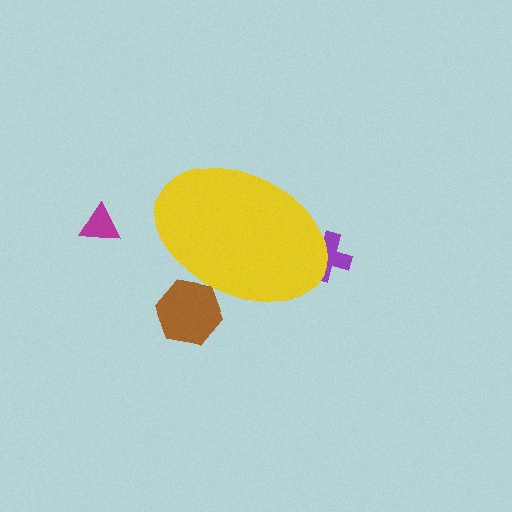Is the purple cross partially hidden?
Yes, the purple cross is partially hidden behind the yellow ellipse.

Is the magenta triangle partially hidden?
No, the magenta triangle is fully visible.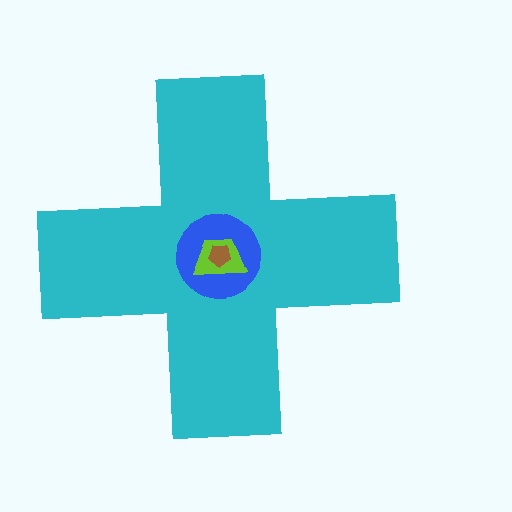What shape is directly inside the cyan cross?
The blue circle.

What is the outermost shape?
The cyan cross.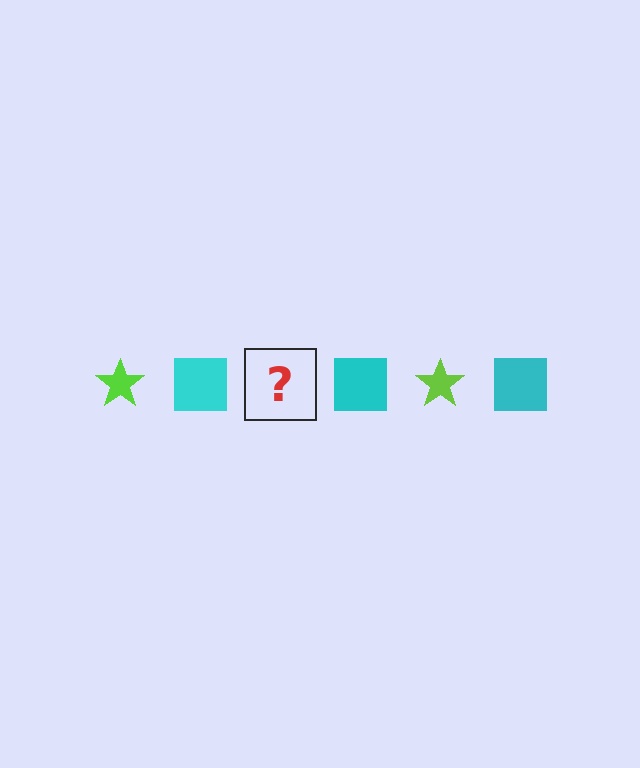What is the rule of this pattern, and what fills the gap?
The rule is that the pattern alternates between lime star and cyan square. The gap should be filled with a lime star.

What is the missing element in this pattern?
The missing element is a lime star.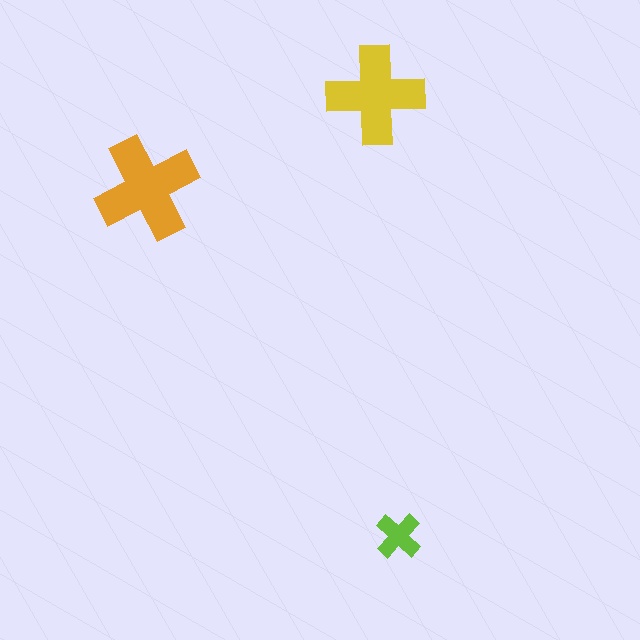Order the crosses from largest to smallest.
the orange one, the yellow one, the lime one.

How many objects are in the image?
There are 3 objects in the image.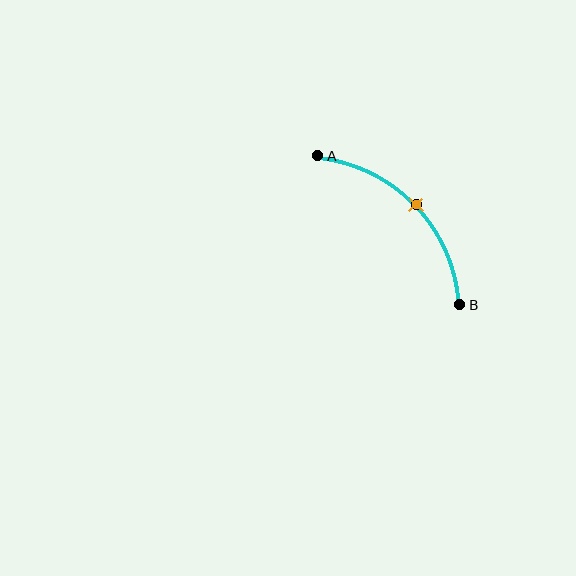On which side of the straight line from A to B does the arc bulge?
The arc bulges above and to the right of the straight line connecting A and B.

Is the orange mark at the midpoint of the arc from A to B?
Yes. The orange mark lies on the arc at equal arc-length from both A and B — it is the arc midpoint.